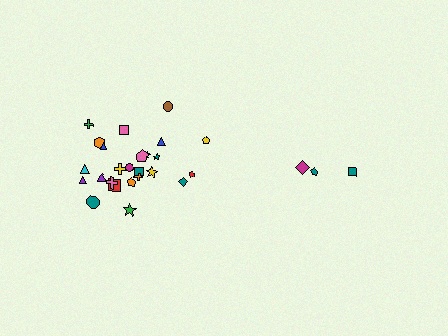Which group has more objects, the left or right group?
The left group.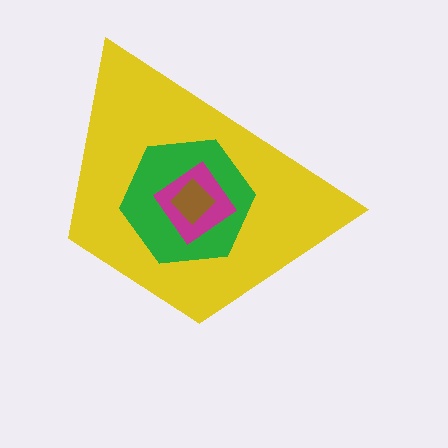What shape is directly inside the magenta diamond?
The brown diamond.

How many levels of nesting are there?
4.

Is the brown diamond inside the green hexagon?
Yes.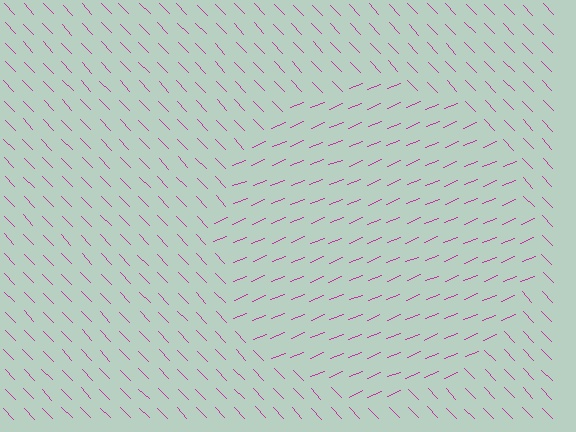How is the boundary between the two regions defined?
The boundary is defined purely by a change in line orientation (approximately 69 degrees difference). All lines are the same color and thickness.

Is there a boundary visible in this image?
Yes, there is a texture boundary formed by a change in line orientation.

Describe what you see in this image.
The image is filled with small magenta line segments. A circle region in the image has lines oriented differently from the surrounding lines, creating a visible texture boundary.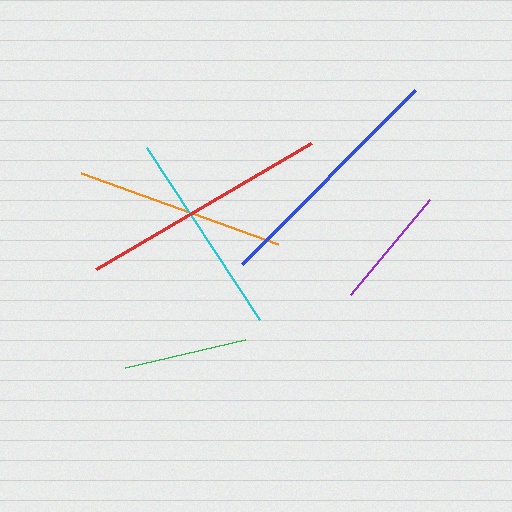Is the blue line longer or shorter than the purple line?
The blue line is longer than the purple line.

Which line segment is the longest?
The red line is the longest at approximately 249 pixels.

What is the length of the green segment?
The green segment is approximately 123 pixels long.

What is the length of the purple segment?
The purple segment is approximately 124 pixels long.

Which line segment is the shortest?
The green line is the shortest at approximately 123 pixels.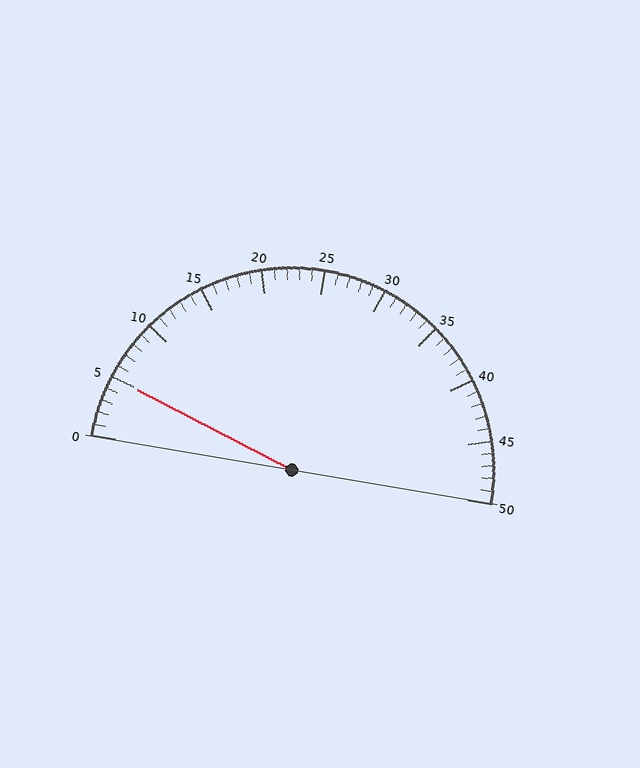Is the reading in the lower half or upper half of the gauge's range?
The reading is in the lower half of the range (0 to 50).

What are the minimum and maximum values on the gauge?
The gauge ranges from 0 to 50.